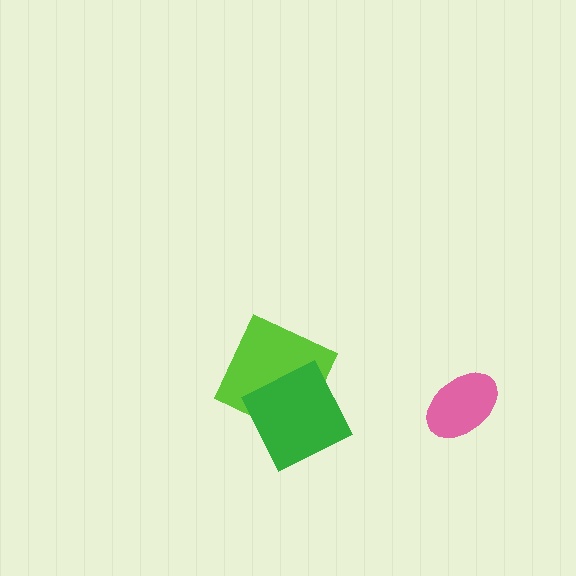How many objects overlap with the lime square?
1 object overlaps with the lime square.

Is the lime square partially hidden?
Yes, it is partially covered by another shape.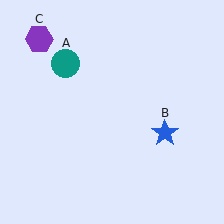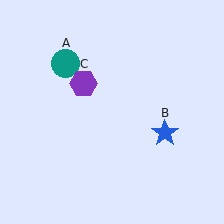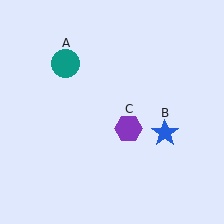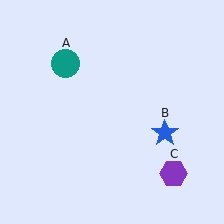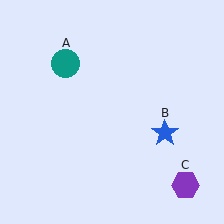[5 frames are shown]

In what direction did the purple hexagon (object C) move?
The purple hexagon (object C) moved down and to the right.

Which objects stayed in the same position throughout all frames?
Teal circle (object A) and blue star (object B) remained stationary.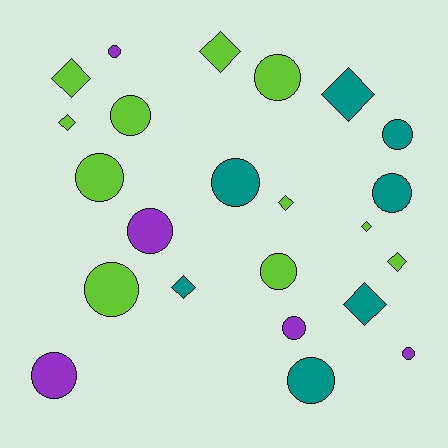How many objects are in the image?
There are 23 objects.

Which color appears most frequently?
Lime, with 11 objects.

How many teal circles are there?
There are 4 teal circles.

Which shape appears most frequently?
Circle, with 14 objects.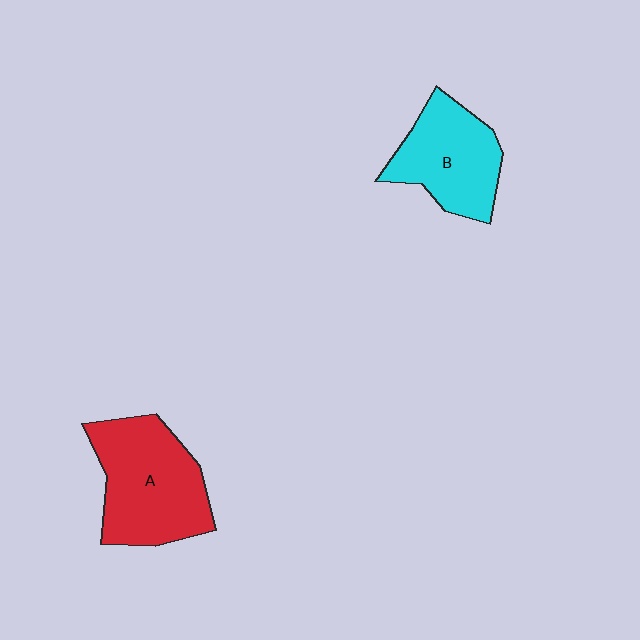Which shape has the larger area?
Shape A (red).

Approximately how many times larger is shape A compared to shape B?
Approximately 1.3 times.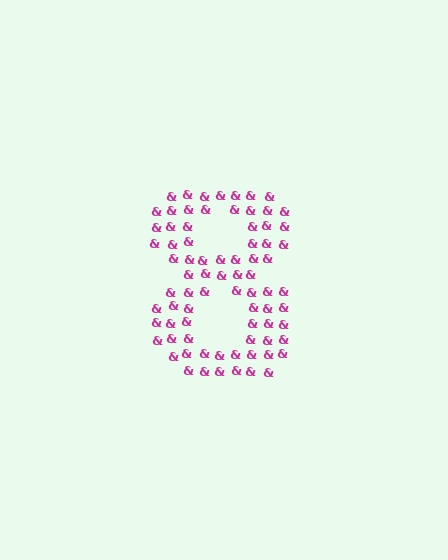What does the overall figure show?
The overall figure shows the digit 8.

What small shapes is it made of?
It is made of small ampersands.